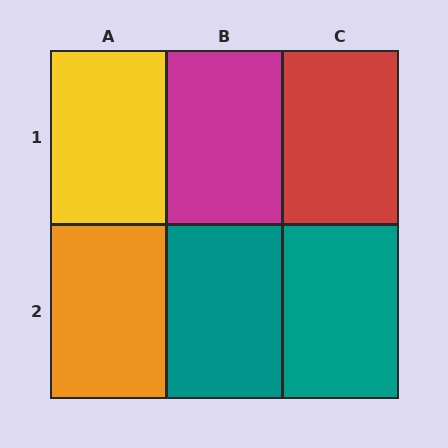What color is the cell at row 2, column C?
Teal.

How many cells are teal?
2 cells are teal.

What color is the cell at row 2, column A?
Orange.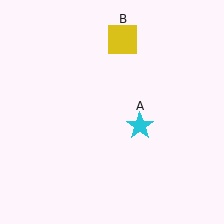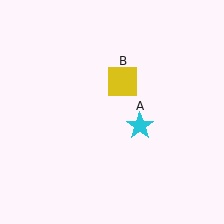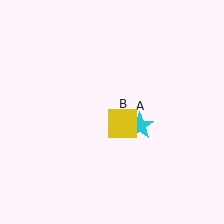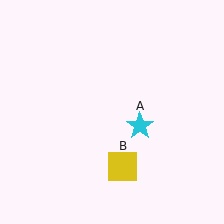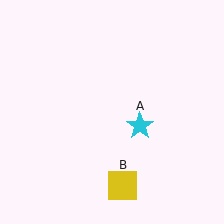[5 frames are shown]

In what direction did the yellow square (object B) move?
The yellow square (object B) moved down.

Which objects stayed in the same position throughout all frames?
Cyan star (object A) remained stationary.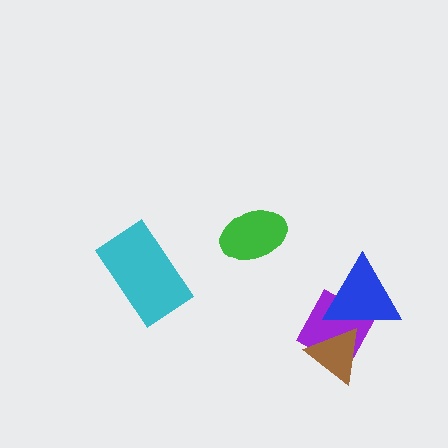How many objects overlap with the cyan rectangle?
0 objects overlap with the cyan rectangle.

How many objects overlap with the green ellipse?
0 objects overlap with the green ellipse.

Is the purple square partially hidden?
Yes, it is partially covered by another shape.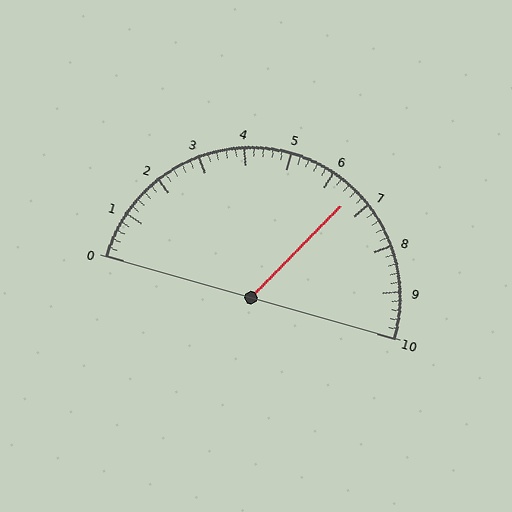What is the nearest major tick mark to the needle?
The nearest major tick mark is 7.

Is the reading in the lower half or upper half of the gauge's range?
The reading is in the upper half of the range (0 to 10).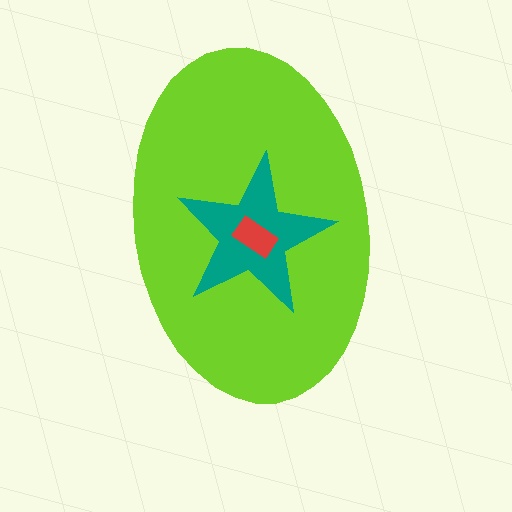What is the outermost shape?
The lime ellipse.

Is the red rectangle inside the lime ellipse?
Yes.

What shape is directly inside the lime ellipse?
The teal star.